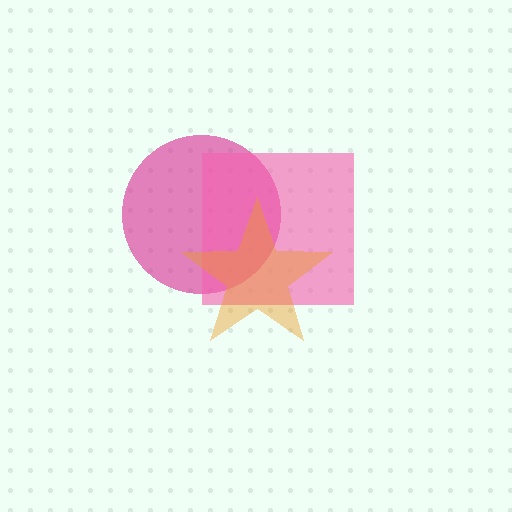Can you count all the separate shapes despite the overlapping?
Yes, there are 3 separate shapes.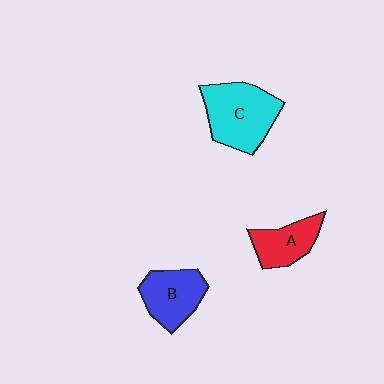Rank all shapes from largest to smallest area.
From largest to smallest: C (cyan), B (blue), A (red).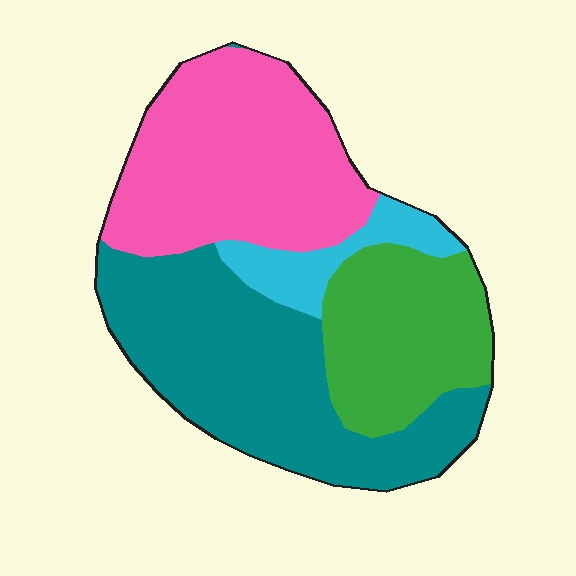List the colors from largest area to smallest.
From largest to smallest: teal, pink, green, cyan.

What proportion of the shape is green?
Green covers 22% of the shape.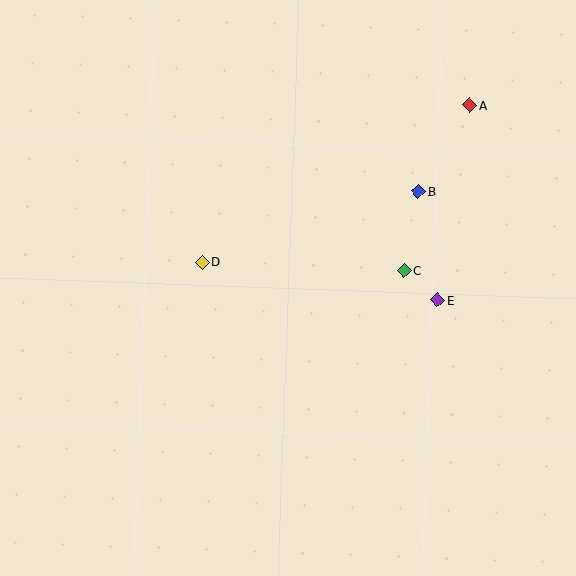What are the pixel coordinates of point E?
Point E is at (438, 300).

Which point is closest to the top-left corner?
Point D is closest to the top-left corner.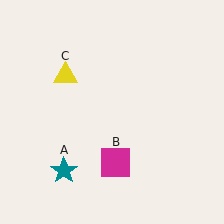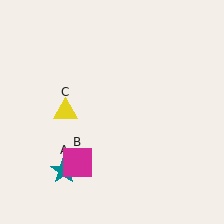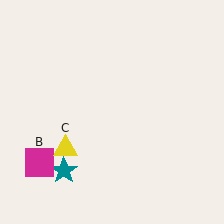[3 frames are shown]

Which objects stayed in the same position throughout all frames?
Teal star (object A) remained stationary.